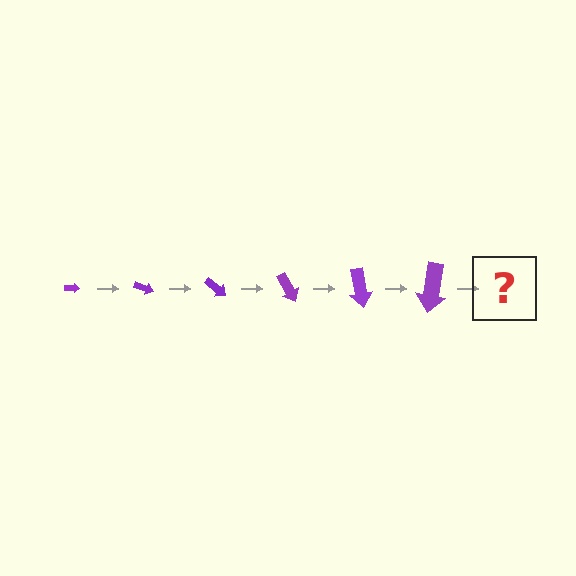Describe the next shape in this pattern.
It should be an arrow, larger than the previous one and rotated 120 degrees from the start.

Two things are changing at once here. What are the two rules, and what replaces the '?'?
The two rules are that the arrow grows larger each step and it rotates 20 degrees each step. The '?' should be an arrow, larger than the previous one and rotated 120 degrees from the start.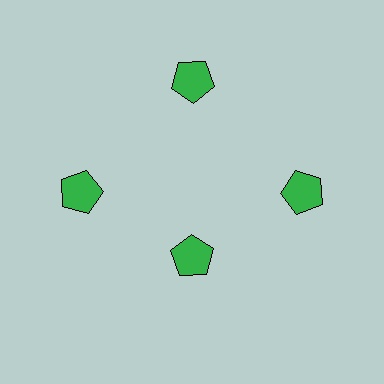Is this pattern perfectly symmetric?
No. The 4 green pentagons are arranged in a ring, but one element near the 6 o'clock position is pulled inward toward the center, breaking the 4-fold rotational symmetry.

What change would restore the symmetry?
The symmetry would be restored by moving it outward, back onto the ring so that all 4 pentagons sit at equal angles and equal distance from the center.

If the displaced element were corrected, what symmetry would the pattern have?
It would have 4-fold rotational symmetry — the pattern would map onto itself every 90 degrees.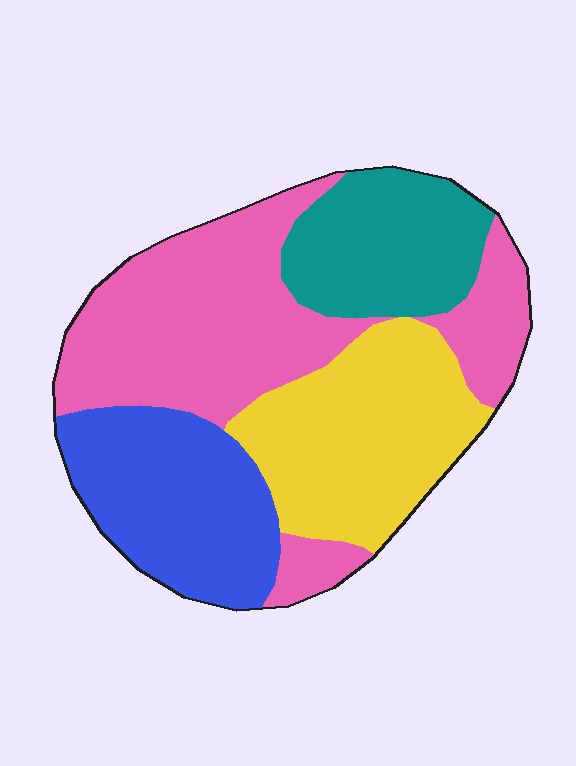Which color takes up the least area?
Teal, at roughly 15%.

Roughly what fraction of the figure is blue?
Blue takes up about one fifth (1/5) of the figure.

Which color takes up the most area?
Pink, at roughly 40%.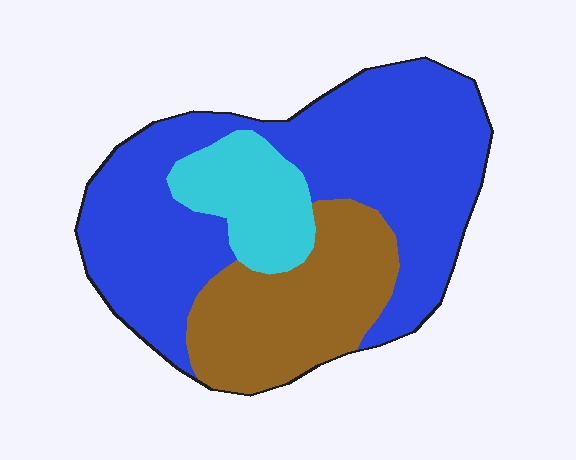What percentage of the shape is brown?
Brown covers roughly 25% of the shape.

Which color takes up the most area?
Blue, at roughly 60%.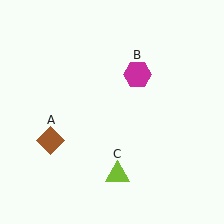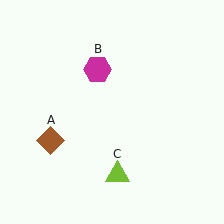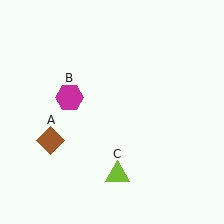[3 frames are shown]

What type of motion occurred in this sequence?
The magenta hexagon (object B) rotated counterclockwise around the center of the scene.